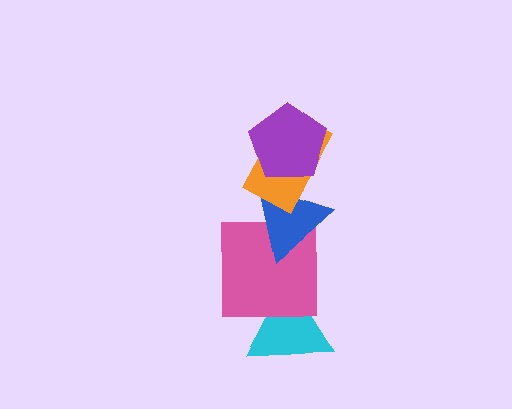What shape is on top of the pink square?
The blue triangle is on top of the pink square.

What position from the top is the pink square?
The pink square is 4th from the top.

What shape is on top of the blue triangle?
The orange rectangle is on top of the blue triangle.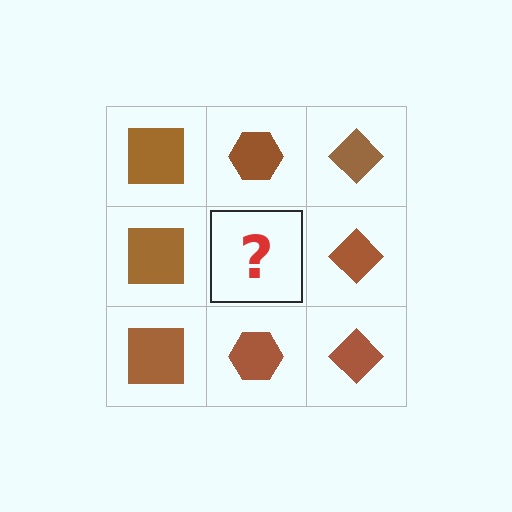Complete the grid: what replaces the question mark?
The question mark should be replaced with a brown hexagon.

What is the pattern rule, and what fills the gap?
The rule is that each column has a consistent shape. The gap should be filled with a brown hexagon.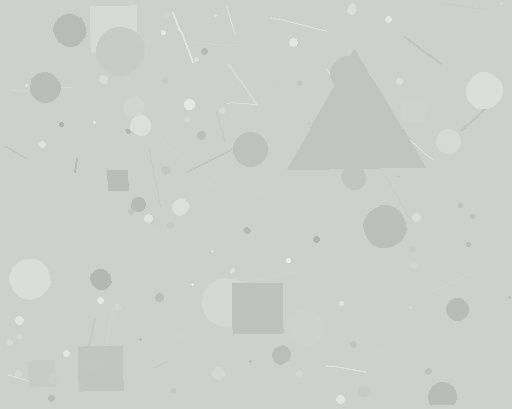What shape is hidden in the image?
A triangle is hidden in the image.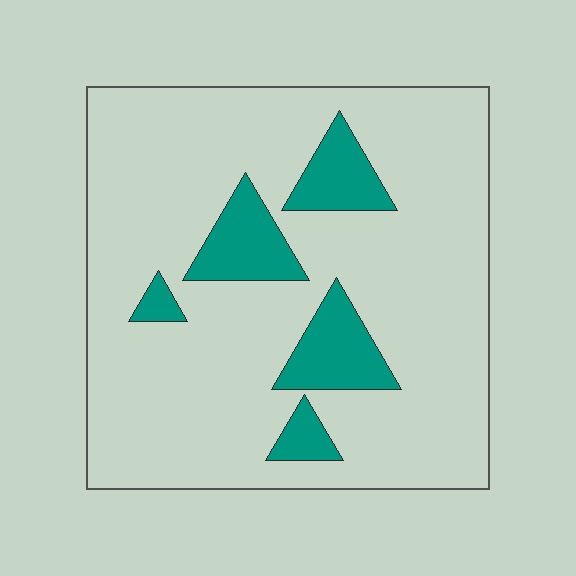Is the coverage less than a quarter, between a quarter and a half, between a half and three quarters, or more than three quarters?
Less than a quarter.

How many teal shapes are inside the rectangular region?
5.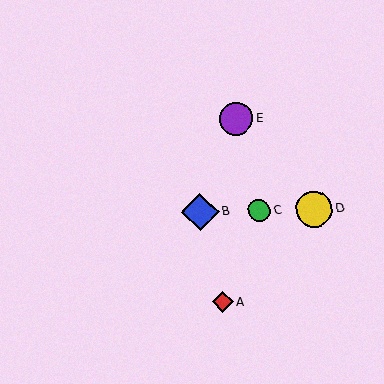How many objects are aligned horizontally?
3 objects (B, C, D) are aligned horizontally.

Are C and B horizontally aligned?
Yes, both are at y≈210.